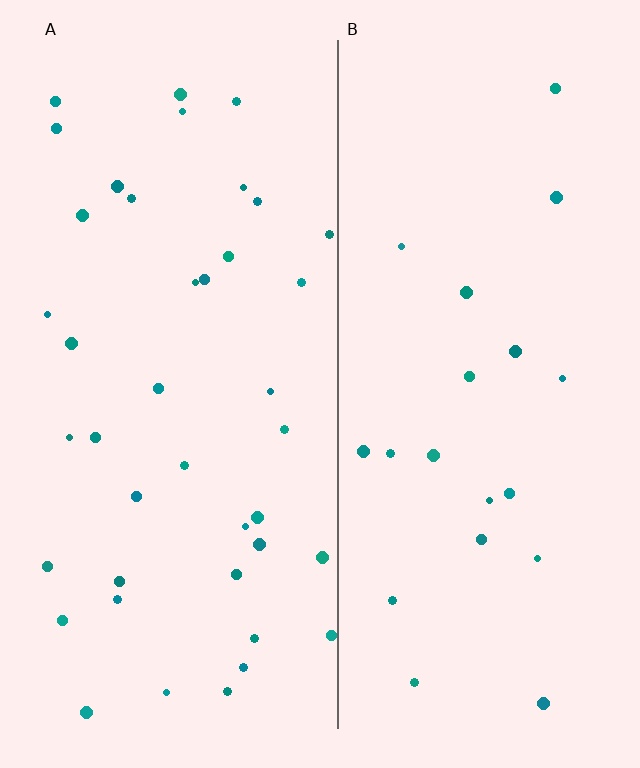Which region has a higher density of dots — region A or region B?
A (the left).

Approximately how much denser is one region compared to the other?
Approximately 2.0× — region A over region B.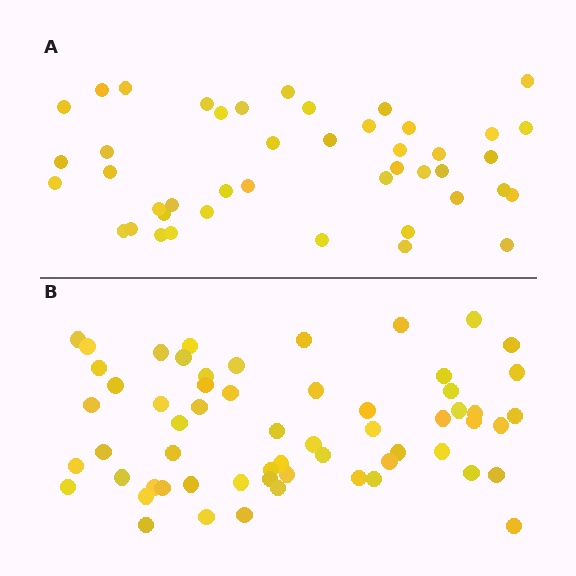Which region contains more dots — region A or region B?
Region B (the bottom region) has more dots.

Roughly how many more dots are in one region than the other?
Region B has approximately 15 more dots than region A.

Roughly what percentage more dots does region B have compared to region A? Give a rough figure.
About 35% more.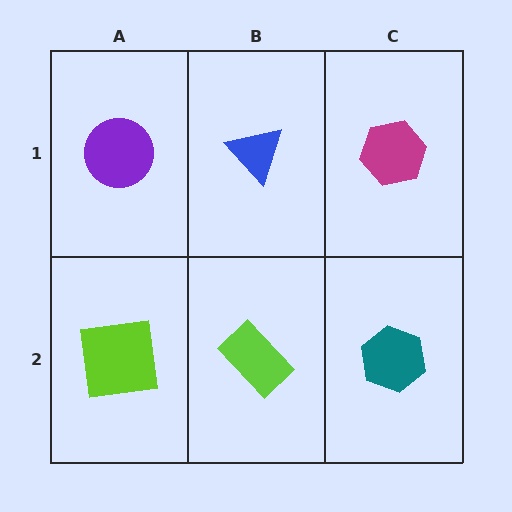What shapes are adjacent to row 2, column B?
A blue triangle (row 1, column B), a lime square (row 2, column A), a teal hexagon (row 2, column C).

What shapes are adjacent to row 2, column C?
A magenta hexagon (row 1, column C), a lime rectangle (row 2, column B).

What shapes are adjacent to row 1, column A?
A lime square (row 2, column A), a blue triangle (row 1, column B).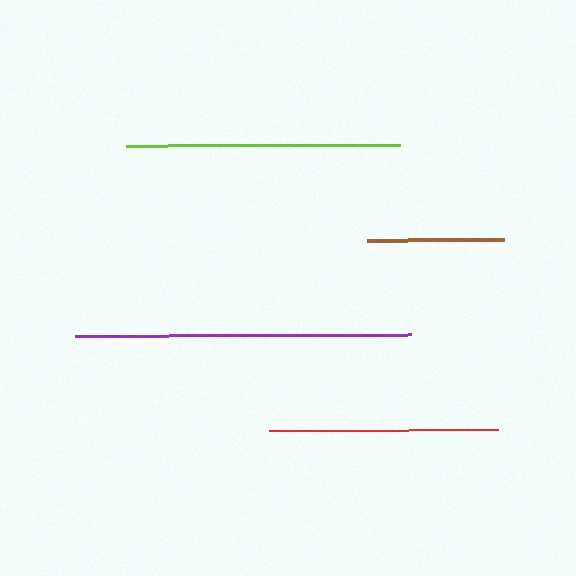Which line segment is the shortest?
The brown line is the shortest at approximately 137 pixels.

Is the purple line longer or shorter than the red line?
The purple line is longer than the red line.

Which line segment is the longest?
The purple line is the longest at approximately 336 pixels.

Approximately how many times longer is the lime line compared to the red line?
The lime line is approximately 1.2 times the length of the red line.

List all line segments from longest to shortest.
From longest to shortest: purple, lime, red, brown.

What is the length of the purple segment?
The purple segment is approximately 336 pixels long.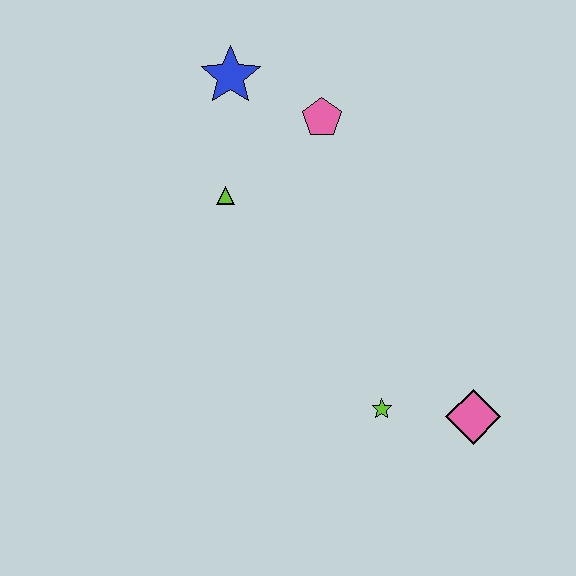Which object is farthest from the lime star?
The blue star is farthest from the lime star.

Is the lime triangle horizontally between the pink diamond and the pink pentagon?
No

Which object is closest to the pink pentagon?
The blue star is closest to the pink pentagon.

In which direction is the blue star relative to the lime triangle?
The blue star is above the lime triangle.